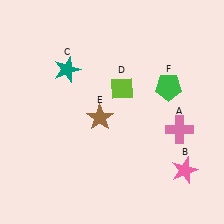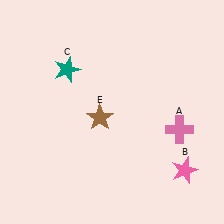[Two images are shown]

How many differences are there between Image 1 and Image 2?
There are 2 differences between the two images.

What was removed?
The lime diamond (D), the green pentagon (F) were removed in Image 2.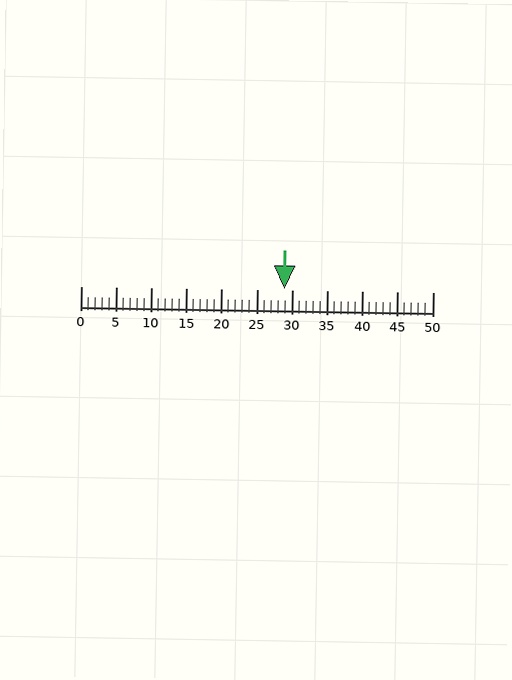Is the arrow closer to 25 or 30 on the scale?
The arrow is closer to 30.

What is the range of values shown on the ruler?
The ruler shows values from 0 to 50.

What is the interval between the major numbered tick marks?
The major tick marks are spaced 5 units apart.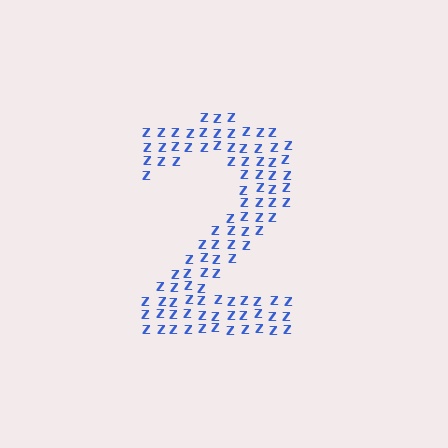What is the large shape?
The large shape is the digit 2.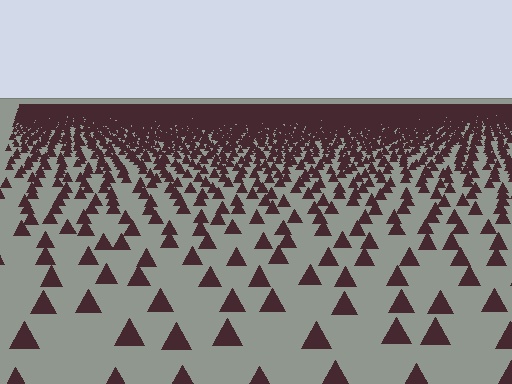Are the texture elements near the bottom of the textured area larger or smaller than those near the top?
Larger. Near the bottom, elements are closer to the viewer and appear at a bigger on-screen size.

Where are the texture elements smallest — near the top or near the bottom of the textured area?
Near the top.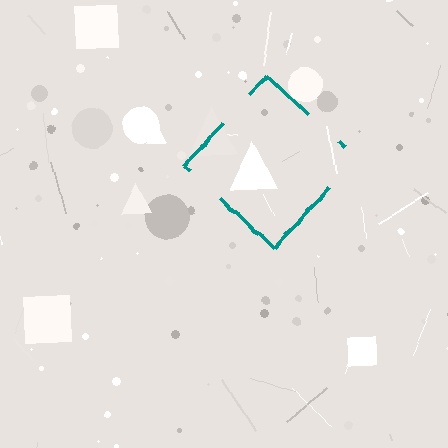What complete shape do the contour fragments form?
The contour fragments form a diamond.